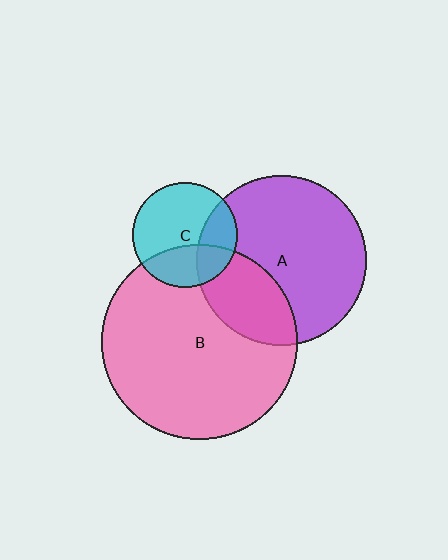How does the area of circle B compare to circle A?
Approximately 1.3 times.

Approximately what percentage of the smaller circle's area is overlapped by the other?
Approximately 25%.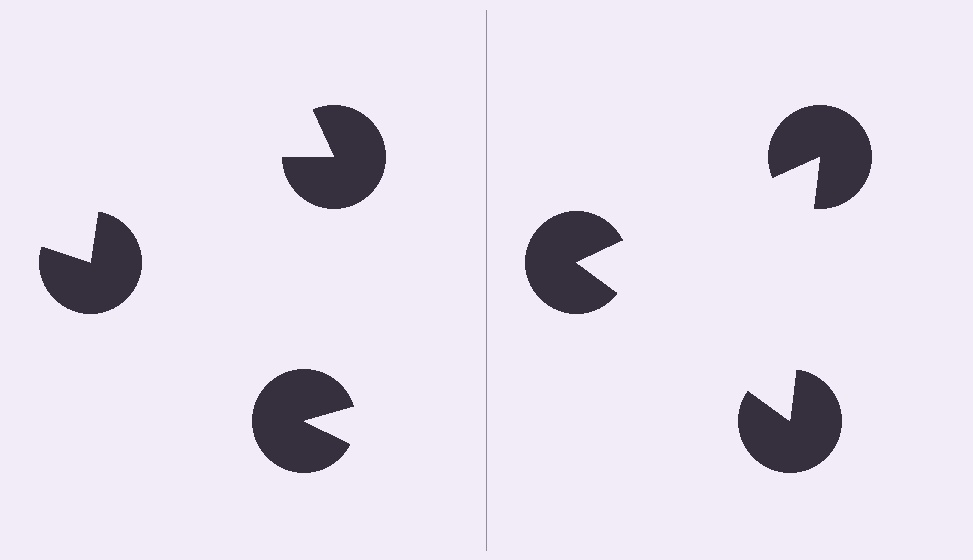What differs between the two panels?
The pac-man discs are positioned identically on both sides; only the wedge orientations differ. On the right they align to a triangle; on the left they are misaligned.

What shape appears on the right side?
An illusory triangle.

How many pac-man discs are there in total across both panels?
6 — 3 on each side.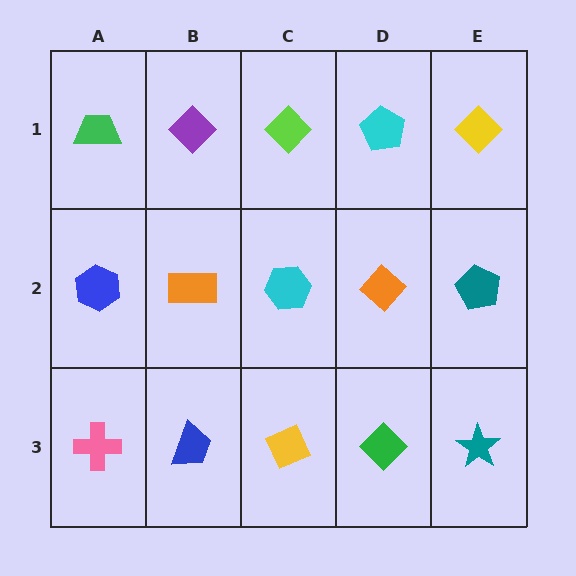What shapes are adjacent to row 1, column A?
A blue hexagon (row 2, column A), a purple diamond (row 1, column B).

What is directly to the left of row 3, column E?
A green diamond.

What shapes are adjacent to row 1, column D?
An orange diamond (row 2, column D), a lime diamond (row 1, column C), a yellow diamond (row 1, column E).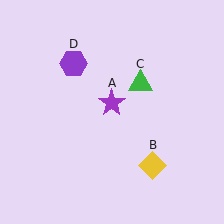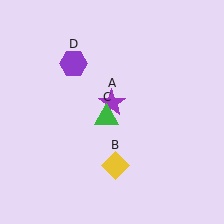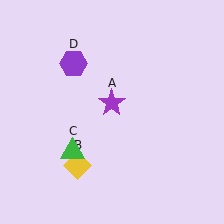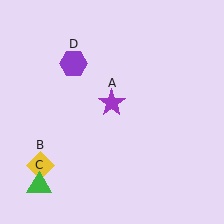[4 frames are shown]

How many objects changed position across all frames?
2 objects changed position: yellow diamond (object B), green triangle (object C).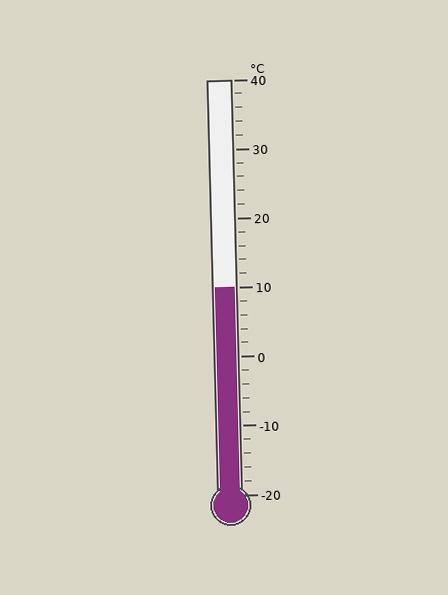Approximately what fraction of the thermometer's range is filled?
The thermometer is filled to approximately 50% of its range.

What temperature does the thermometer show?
The thermometer shows approximately 10°C.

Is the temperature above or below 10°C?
The temperature is at 10°C.